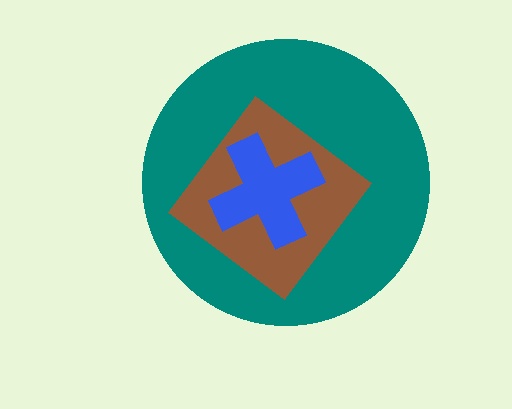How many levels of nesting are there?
3.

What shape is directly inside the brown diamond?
The blue cross.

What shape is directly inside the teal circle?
The brown diamond.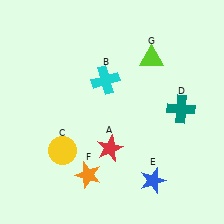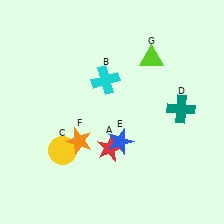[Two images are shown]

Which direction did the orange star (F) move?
The orange star (F) moved up.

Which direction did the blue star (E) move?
The blue star (E) moved up.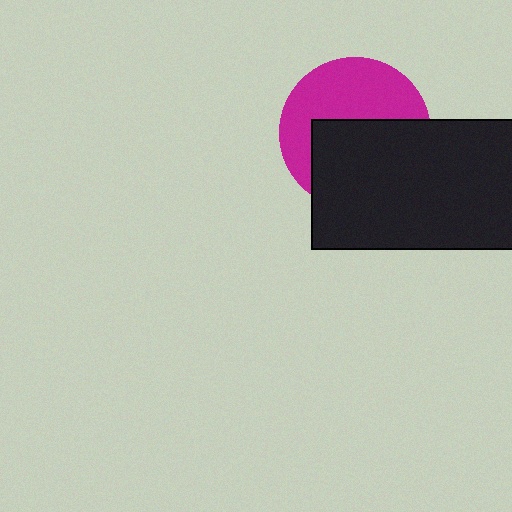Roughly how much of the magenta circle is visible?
About half of it is visible (roughly 49%).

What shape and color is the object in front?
The object in front is a black rectangle.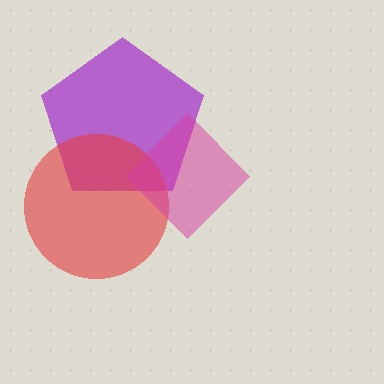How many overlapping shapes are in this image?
There are 3 overlapping shapes in the image.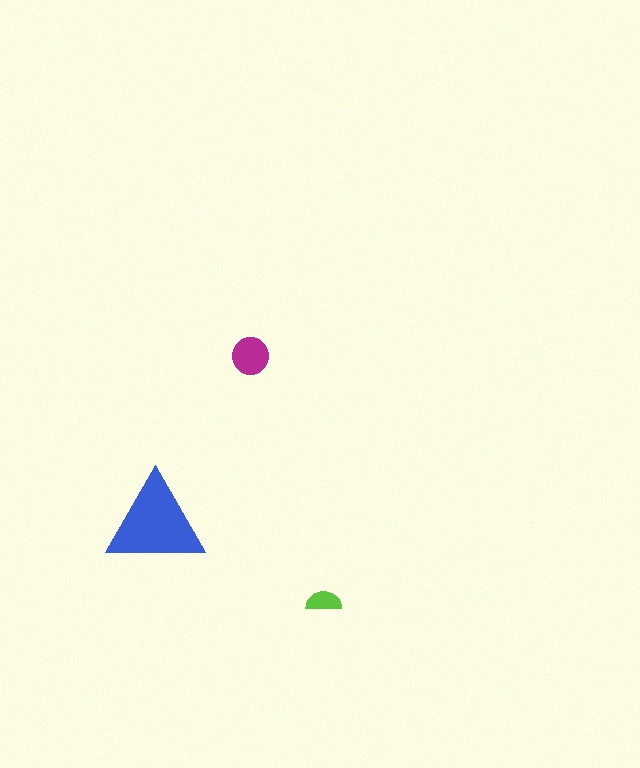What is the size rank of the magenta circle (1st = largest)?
2nd.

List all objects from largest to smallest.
The blue triangle, the magenta circle, the lime semicircle.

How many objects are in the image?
There are 3 objects in the image.